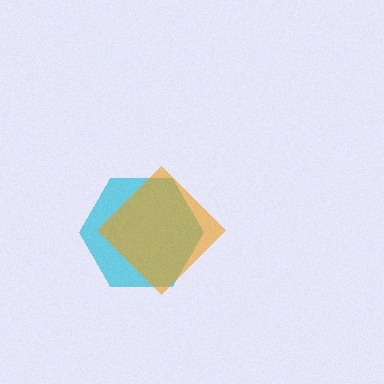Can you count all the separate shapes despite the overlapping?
Yes, there are 2 separate shapes.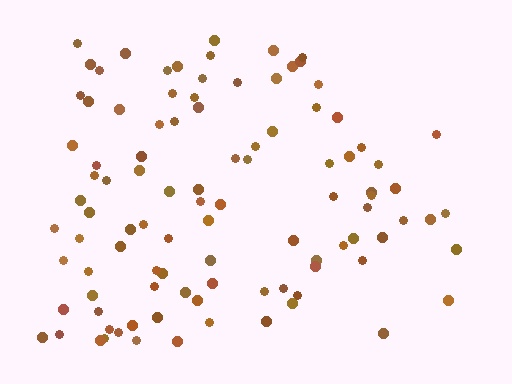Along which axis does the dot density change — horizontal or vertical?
Horizontal.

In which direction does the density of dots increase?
From right to left, with the left side densest.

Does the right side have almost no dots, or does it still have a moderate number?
Still a moderate number, just noticeably fewer than the left.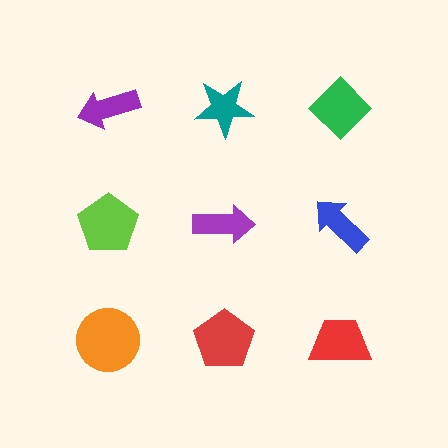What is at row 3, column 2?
A red pentagon.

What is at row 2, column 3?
A blue arrow.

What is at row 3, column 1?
An orange circle.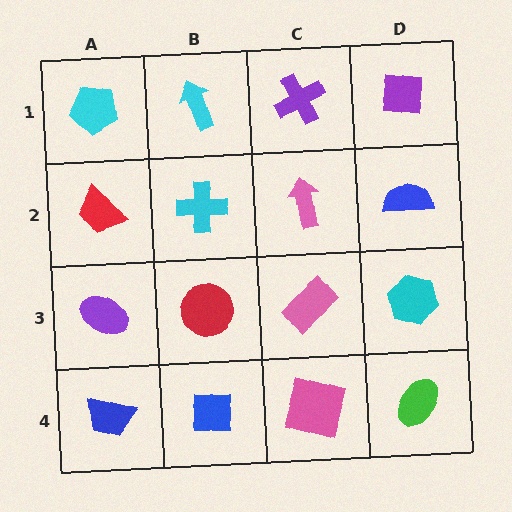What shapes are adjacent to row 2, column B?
A cyan arrow (row 1, column B), a red circle (row 3, column B), a red trapezoid (row 2, column A), a pink arrow (row 2, column C).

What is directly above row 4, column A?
A purple ellipse.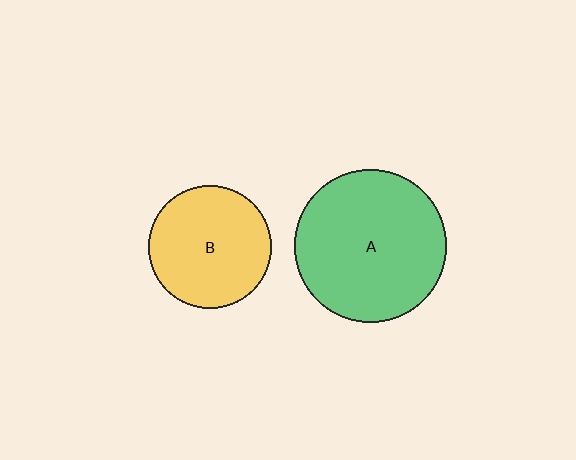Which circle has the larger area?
Circle A (green).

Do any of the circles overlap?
No, none of the circles overlap.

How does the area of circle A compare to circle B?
Approximately 1.5 times.